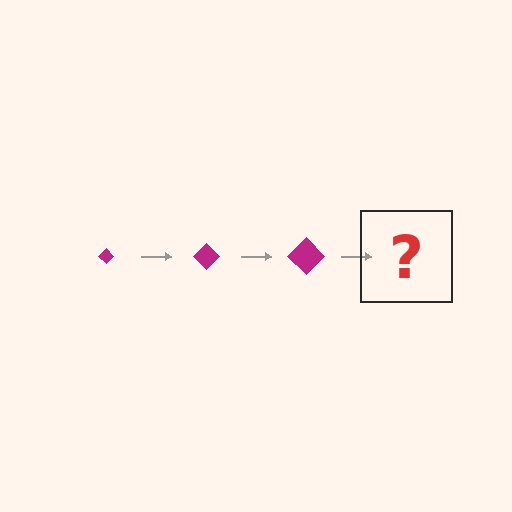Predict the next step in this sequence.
The next step is a magenta diamond, larger than the previous one.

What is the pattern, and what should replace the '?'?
The pattern is that the diamond gets progressively larger each step. The '?' should be a magenta diamond, larger than the previous one.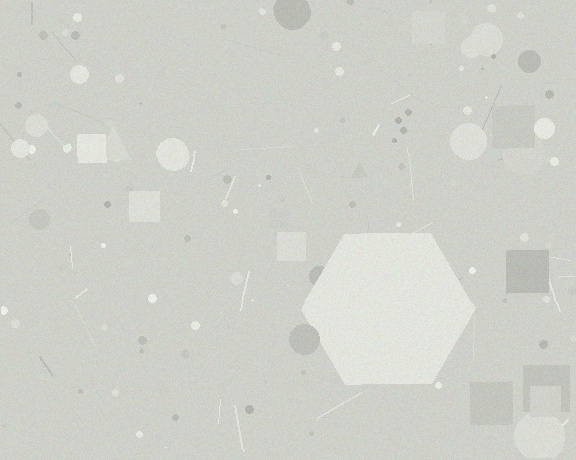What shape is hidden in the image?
A hexagon is hidden in the image.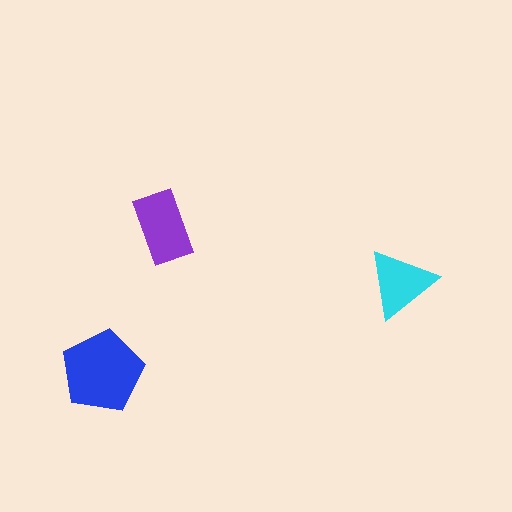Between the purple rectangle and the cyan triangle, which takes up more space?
The purple rectangle.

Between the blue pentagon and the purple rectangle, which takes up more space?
The blue pentagon.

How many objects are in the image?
There are 3 objects in the image.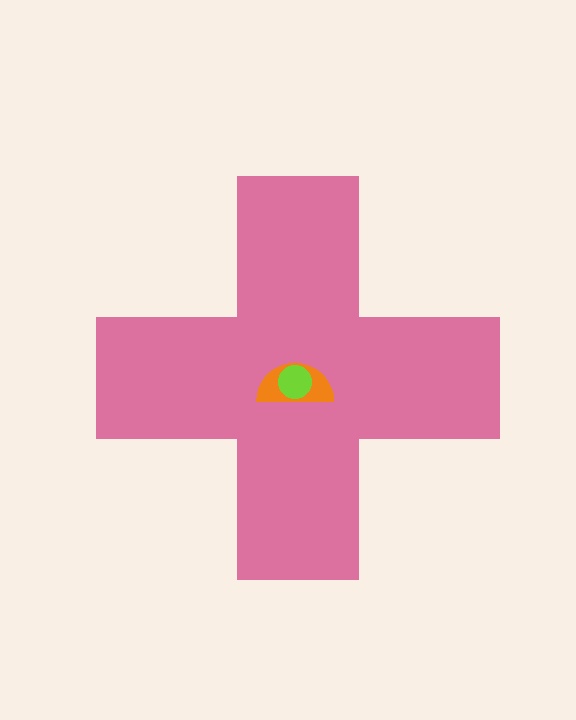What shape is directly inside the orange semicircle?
The lime circle.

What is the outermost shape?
The pink cross.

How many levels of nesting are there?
3.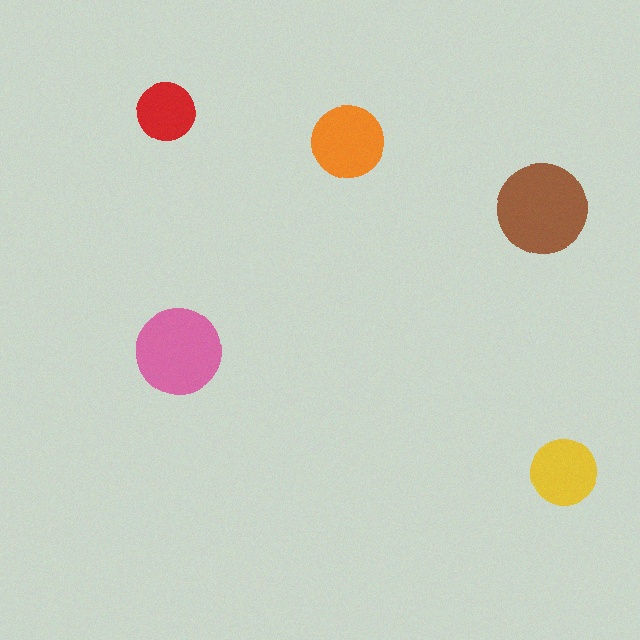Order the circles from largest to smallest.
the brown one, the pink one, the orange one, the yellow one, the red one.